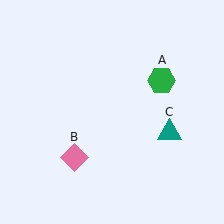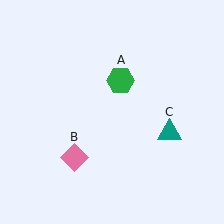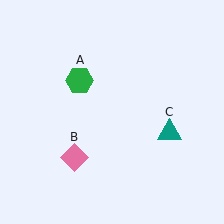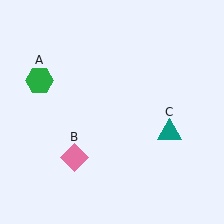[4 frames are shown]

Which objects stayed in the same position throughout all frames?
Pink diamond (object B) and teal triangle (object C) remained stationary.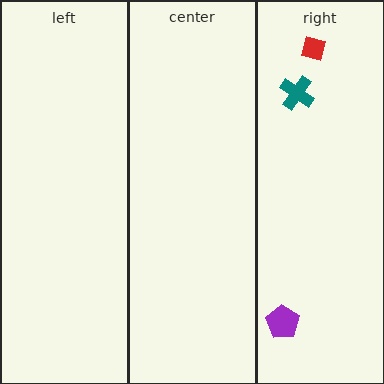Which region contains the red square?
The right region.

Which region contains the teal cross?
The right region.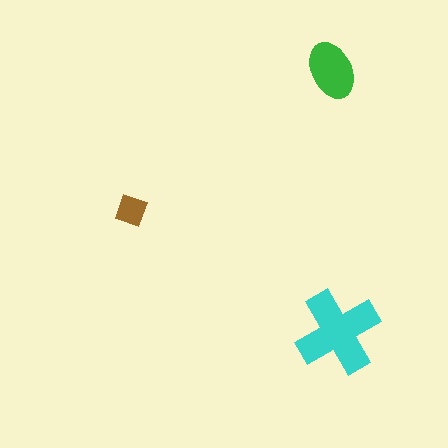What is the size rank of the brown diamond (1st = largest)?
3rd.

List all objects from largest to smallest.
The cyan cross, the green ellipse, the brown diamond.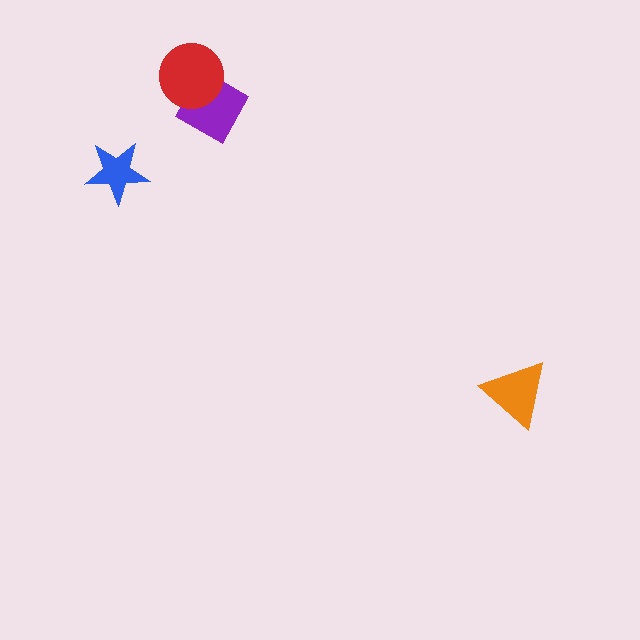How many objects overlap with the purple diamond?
1 object overlaps with the purple diamond.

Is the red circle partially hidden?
No, no other shape covers it.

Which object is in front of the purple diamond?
The red circle is in front of the purple diamond.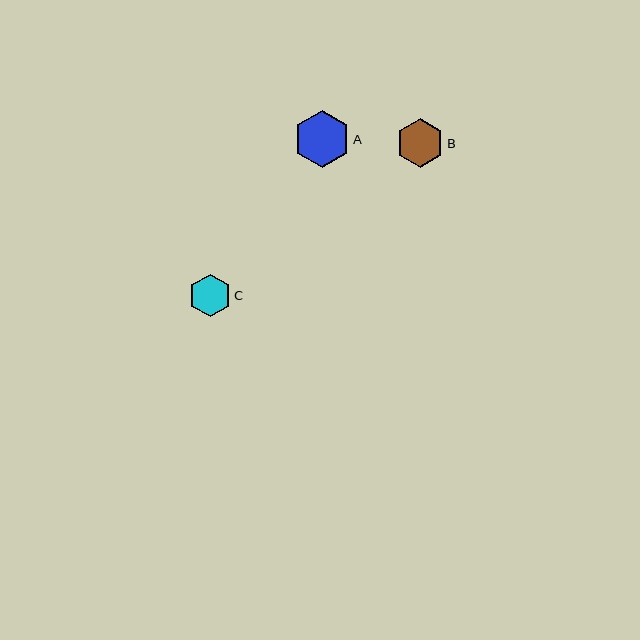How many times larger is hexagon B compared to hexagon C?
Hexagon B is approximately 1.2 times the size of hexagon C.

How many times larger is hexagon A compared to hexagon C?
Hexagon A is approximately 1.3 times the size of hexagon C.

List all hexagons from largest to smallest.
From largest to smallest: A, B, C.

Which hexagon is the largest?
Hexagon A is the largest with a size of approximately 56 pixels.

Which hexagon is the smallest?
Hexagon C is the smallest with a size of approximately 42 pixels.